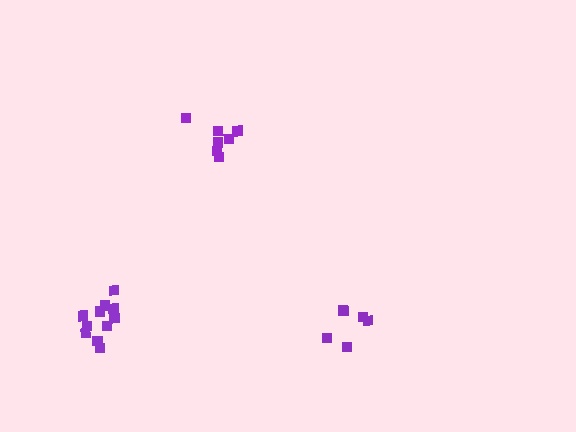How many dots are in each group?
Group 1: 11 dots, Group 2: 7 dots, Group 3: 6 dots (24 total).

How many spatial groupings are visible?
There are 3 spatial groupings.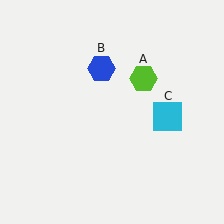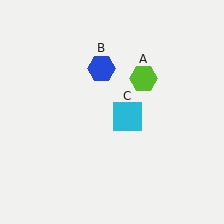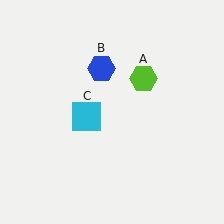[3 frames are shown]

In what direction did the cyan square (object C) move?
The cyan square (object C) moved left.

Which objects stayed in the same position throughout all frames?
Lime hexagon (object A) and blue hexagon (object B) remained stationary.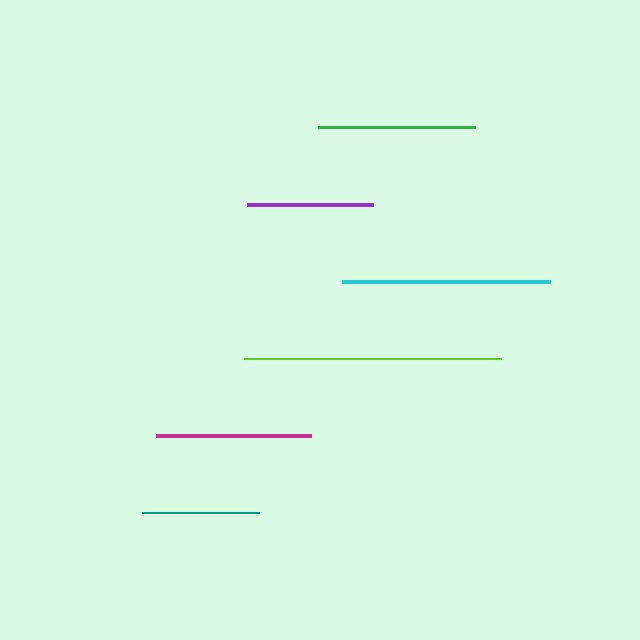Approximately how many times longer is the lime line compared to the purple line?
The lime line is approximately 2.0 times the length of the purple line.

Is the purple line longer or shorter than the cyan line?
The cyan line is longer than the purple line.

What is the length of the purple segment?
The purple segment is approximately 126 pixels long.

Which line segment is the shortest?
The teal line is the shortest at approximately 117 pixels.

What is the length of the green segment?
The green segment is approximately 157 pixels long.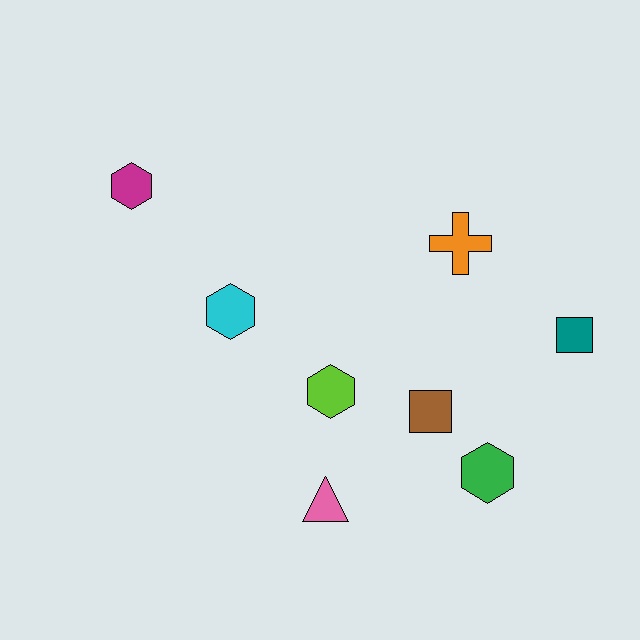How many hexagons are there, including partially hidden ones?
There are 4 hexagons.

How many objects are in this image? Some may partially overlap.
There are 8 objects.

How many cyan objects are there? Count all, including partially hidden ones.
There is 1 cyan object.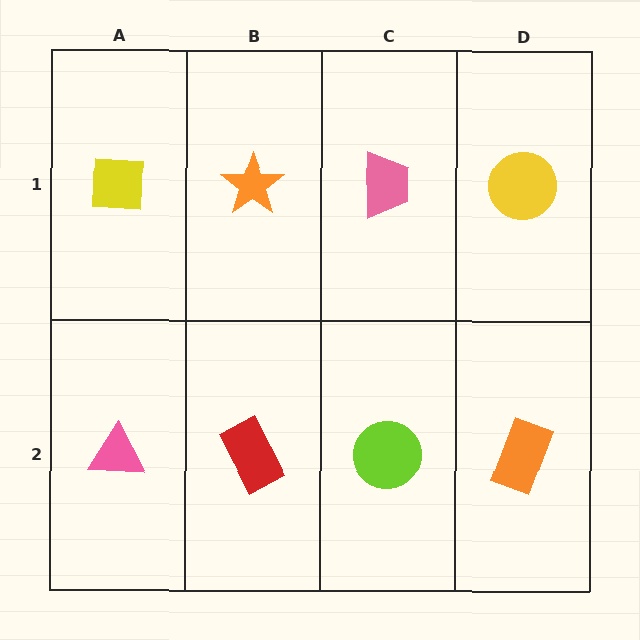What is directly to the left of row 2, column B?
A pink triangle.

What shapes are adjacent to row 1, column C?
A lime circle (row 2, column C), an orange star (row 1, column B), a yellow circle (row 1, column D).